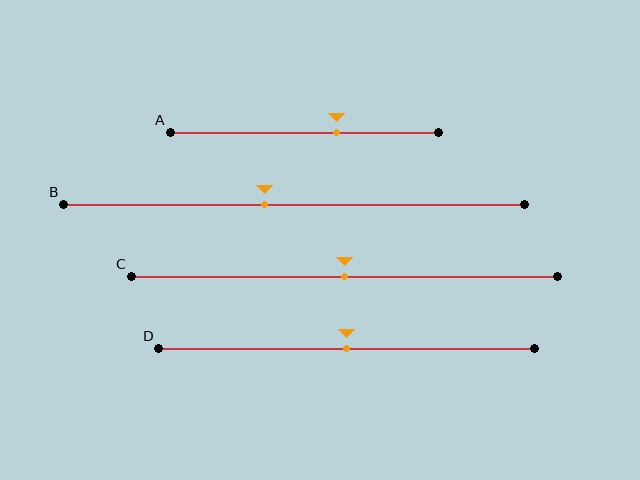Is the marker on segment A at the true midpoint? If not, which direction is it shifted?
No, the marker on segment A is shifted to the right by about 12% of the segment length.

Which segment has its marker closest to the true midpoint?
Segment C has its marker closest to the true midpoint.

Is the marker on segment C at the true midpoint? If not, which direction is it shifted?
Yes, the marker on segment C is at the true midpoint.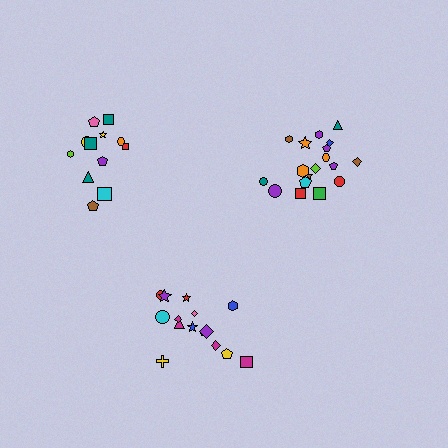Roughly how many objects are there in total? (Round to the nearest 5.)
Roughly 45 objects in total.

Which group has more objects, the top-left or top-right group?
The top-right group.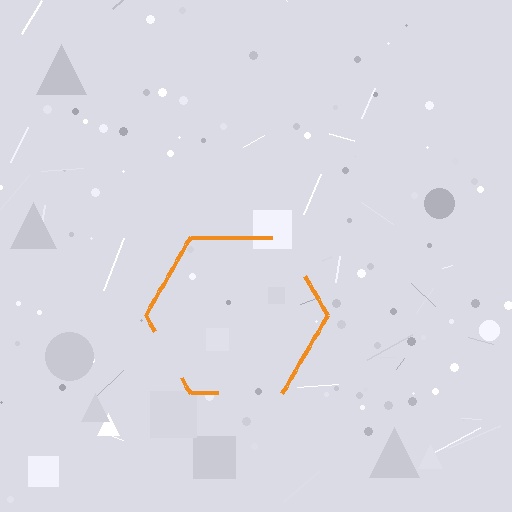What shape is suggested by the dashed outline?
The dashed outline suggests a hexagon.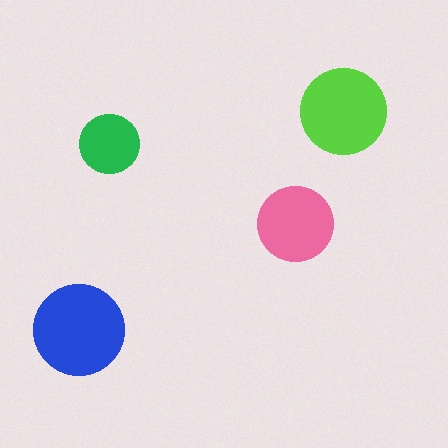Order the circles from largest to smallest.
the blue one, the lime one, the pink one, the green one.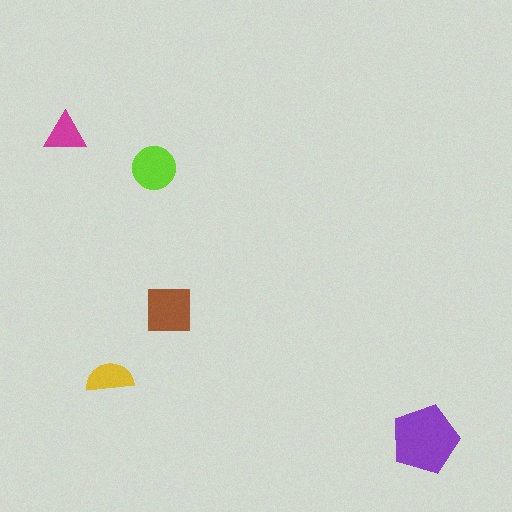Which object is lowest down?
The purple pentagon is bottommost.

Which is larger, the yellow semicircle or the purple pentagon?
The purple pentagon.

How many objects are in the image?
There are 5 objects in the image.